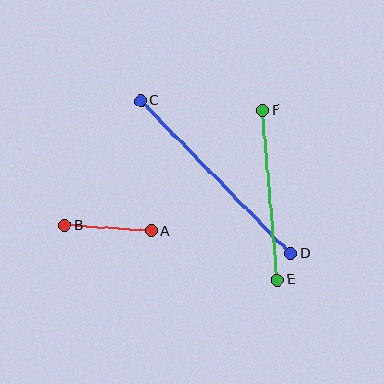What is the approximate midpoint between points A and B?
The midpoint is at approximately (108, 228) pixels.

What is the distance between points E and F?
The distance is approximately 170 pixels.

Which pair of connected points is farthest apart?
Points C and D are farthest apart.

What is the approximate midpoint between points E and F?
The midpoint is at approximately (270, 195) pixels.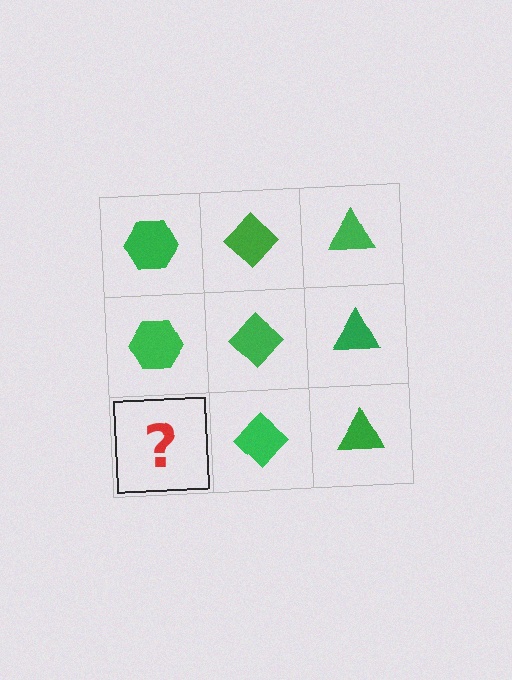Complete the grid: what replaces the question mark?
The question mark should be replaced with a green hexagon.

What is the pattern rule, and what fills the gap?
The rule is that each column has a consistent shape. The gap should be filled with a green hexagon.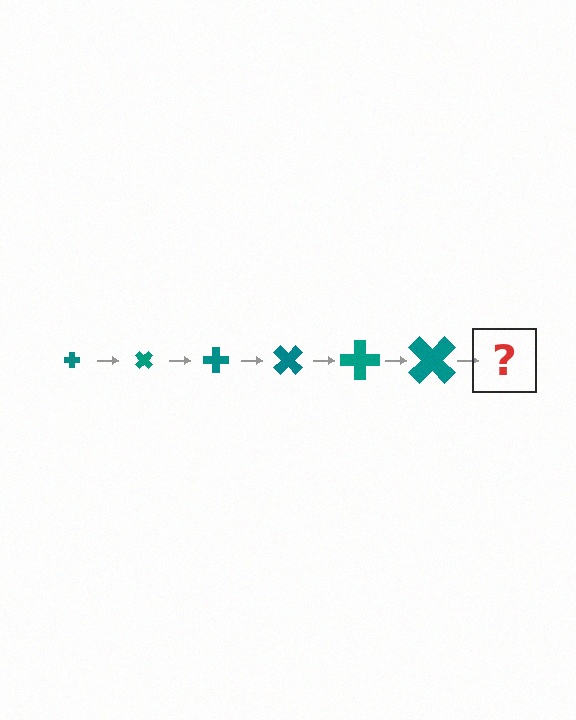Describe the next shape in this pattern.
It should be a cross, larger than the previous one and rotated 270 degrees from the start.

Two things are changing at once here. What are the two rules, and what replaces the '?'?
The two rules are that the cross grows larger each step and it rotates 45 degrees each step. The '?' should be a cross, larger than the previous one and rotated 270 degrees from the start.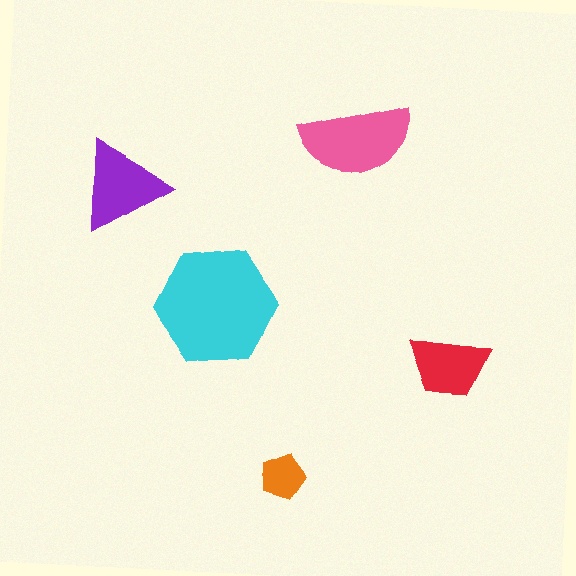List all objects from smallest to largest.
The orange pentagon, the red trapezoid, the purple triangle, the pink semicircle, the cyan hexagon.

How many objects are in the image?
There are 5 objects in the image.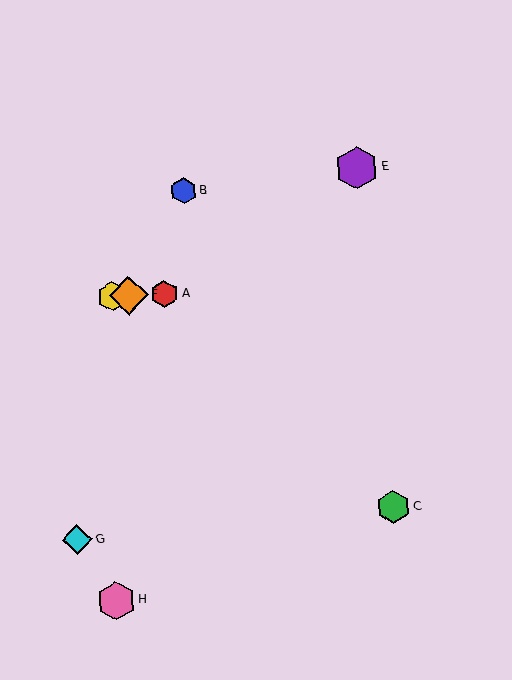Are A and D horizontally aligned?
Yes, both are at y≈294.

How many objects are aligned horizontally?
3 objects (A, D, F) are aligned horizontally.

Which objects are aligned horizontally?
Objects A, D, F are aligned horizontally.